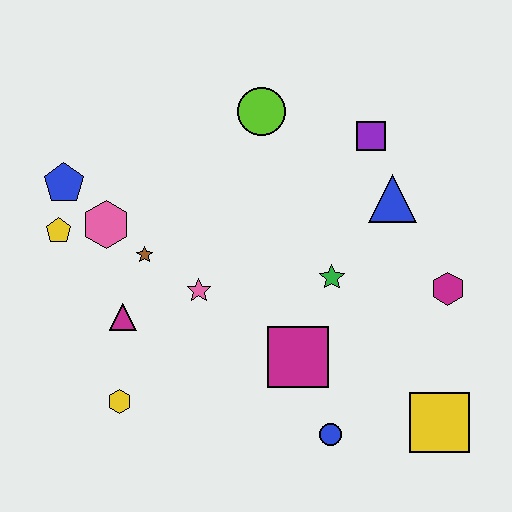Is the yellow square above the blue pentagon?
No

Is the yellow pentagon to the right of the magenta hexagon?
No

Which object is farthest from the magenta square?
The blue pentagon is farthest from the magenta square.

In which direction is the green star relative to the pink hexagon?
The green star is to the right of the pink hexagon.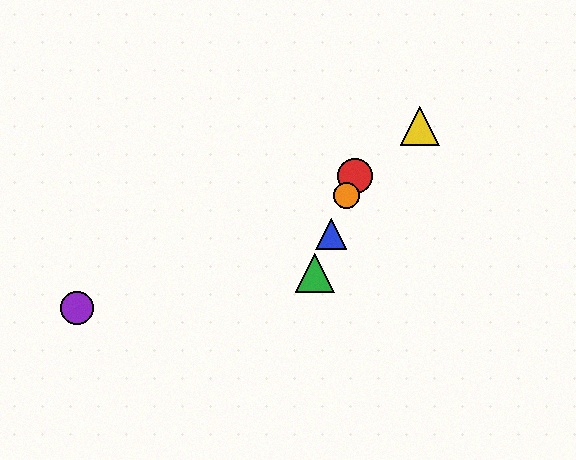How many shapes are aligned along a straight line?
4 shapes (the red circle, the blue triangle, the green triangle, the orange circle) are aligned along a straight line.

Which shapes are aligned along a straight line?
The red circle, the blue triangle, the green triangle, the orange circle are aligned along a straight line.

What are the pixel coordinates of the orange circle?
The orange circle is at (347, 196).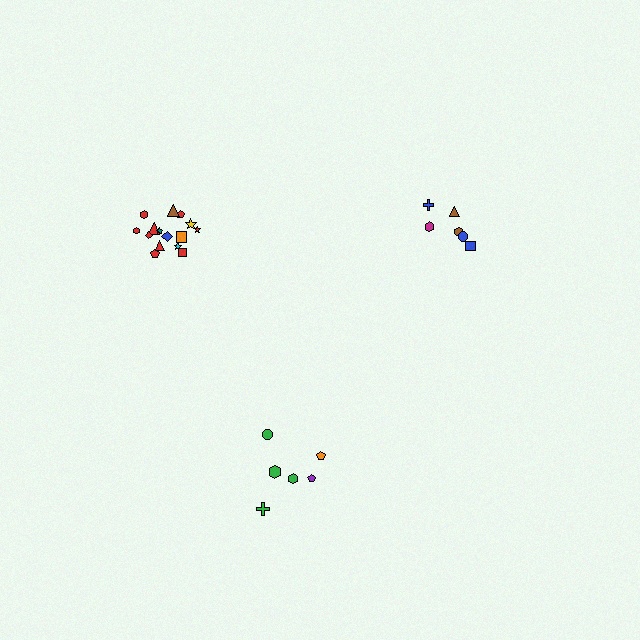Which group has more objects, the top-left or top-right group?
The top-left group.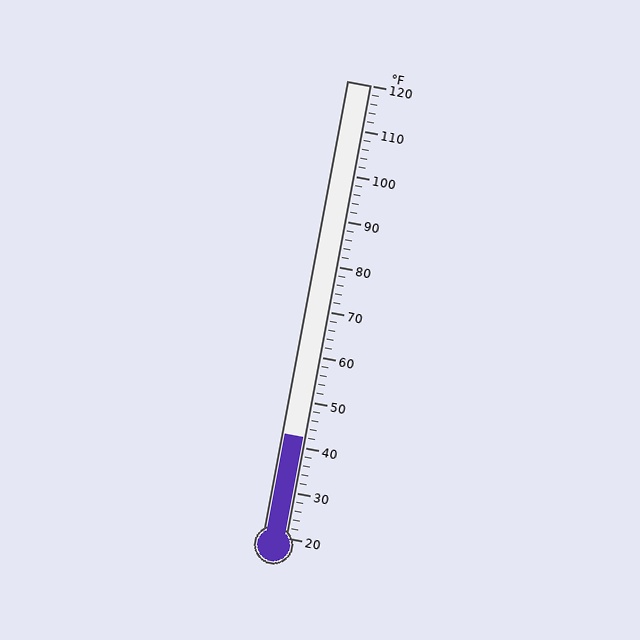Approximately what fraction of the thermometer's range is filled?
The thermometer is filled to approximately 20% of its range.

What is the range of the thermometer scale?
The thermometer scale ranges from 20°F to 120°F.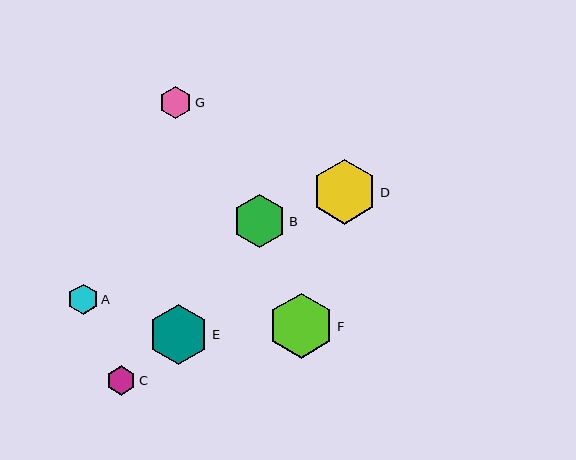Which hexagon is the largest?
Hexagon F is the largest with a size of approximately 65 pixels.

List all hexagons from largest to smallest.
From largest to smallest: F, D, E, B, G, A, C.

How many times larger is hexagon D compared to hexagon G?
Hexagon D is approximately 2.0 times the size of hexagon G.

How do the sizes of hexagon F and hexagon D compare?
Hexagon F and hexagon D are approximately the same size.